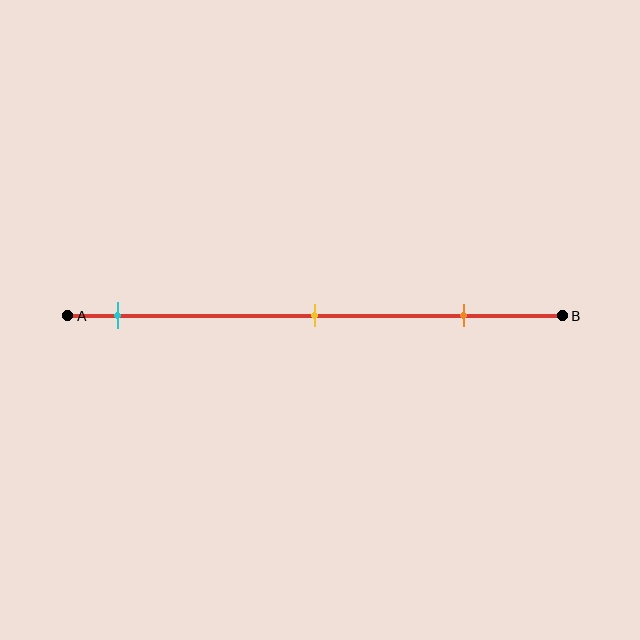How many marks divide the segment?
There are 3 marks dividing the segment.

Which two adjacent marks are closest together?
The yellow and orange marks are the closest adjacent pair.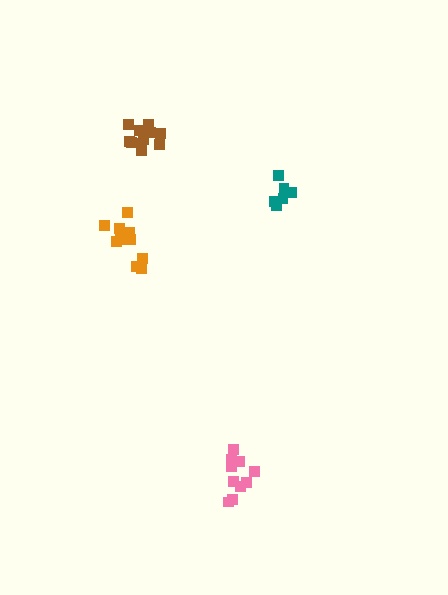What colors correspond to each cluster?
The clusters are colored: teal, pink, orange, brown.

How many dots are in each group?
Group 1: 6 dots, Group 2: 10 dots, Group 3: 11 dots, Group 4: 11 dots (38 total).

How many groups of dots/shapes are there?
There are 4 groups.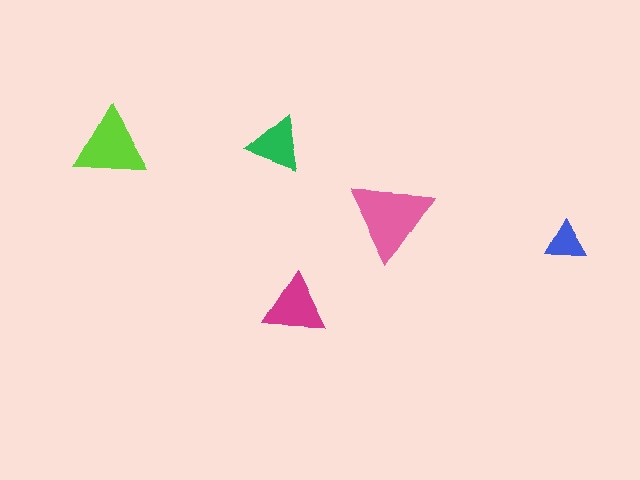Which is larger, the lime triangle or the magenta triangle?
The lime one.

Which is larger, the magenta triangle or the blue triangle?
The magenta one.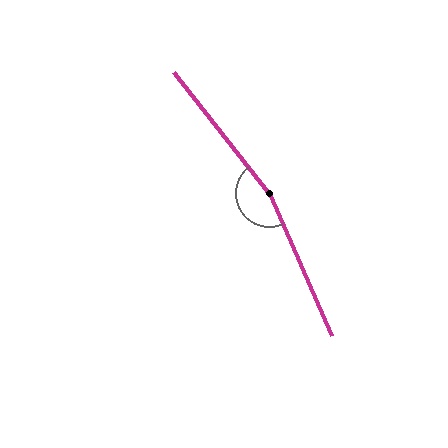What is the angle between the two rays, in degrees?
Approximately 166 degrees.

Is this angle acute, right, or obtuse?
It is obtuse.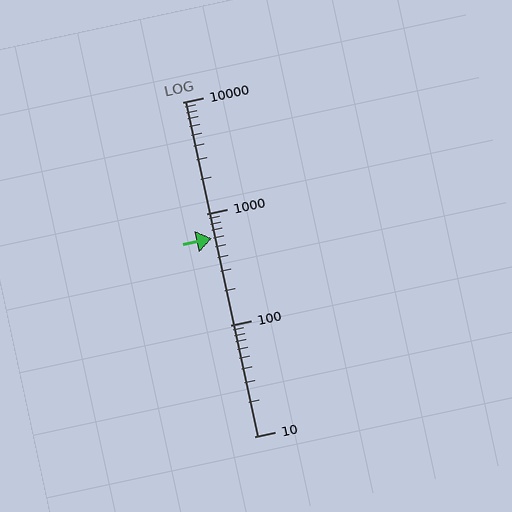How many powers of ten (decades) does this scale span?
The scale spans 3 decades, from 10 to 10000.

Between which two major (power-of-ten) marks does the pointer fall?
The pointer is between 100 and 1000.